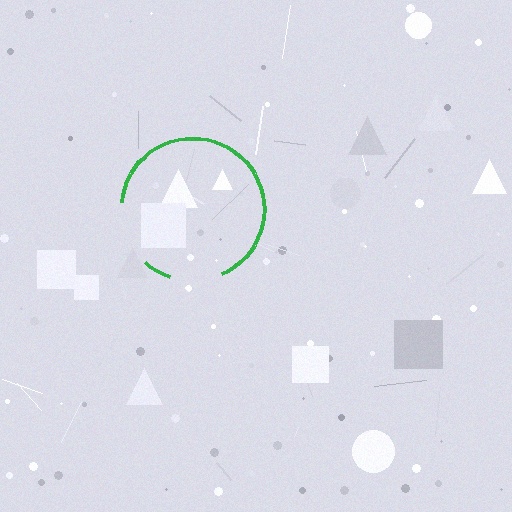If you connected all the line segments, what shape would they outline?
They would outline a circle.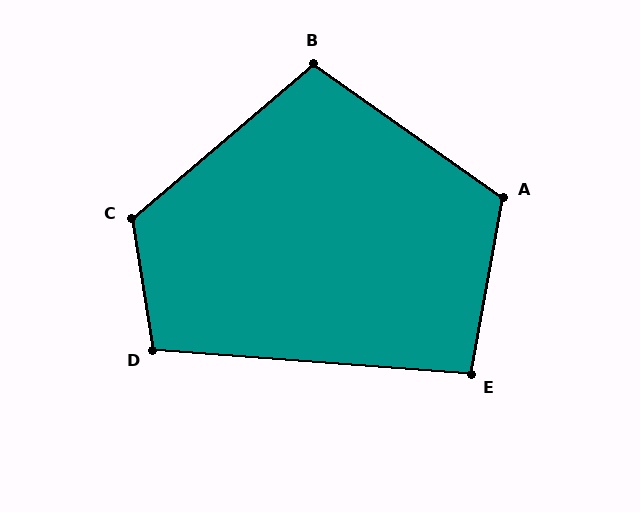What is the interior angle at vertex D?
Approximately 103 degrees (obtuse).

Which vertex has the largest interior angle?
C, at approximately 121 degrees.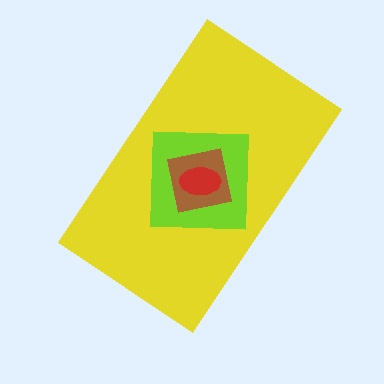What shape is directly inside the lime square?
The brown square.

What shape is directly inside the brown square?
The red ellipse.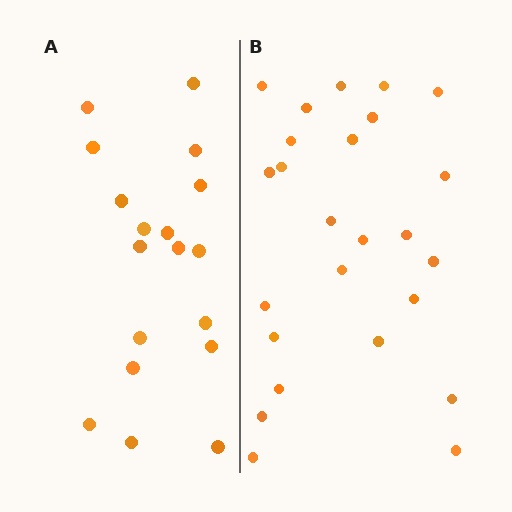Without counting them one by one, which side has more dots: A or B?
Region B (the right region) has more dots.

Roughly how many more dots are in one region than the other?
Region B has roughly 8 or so more dots than region A.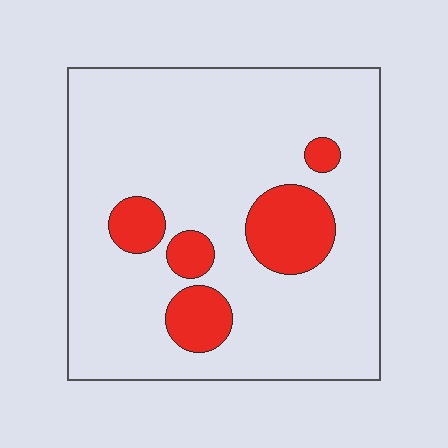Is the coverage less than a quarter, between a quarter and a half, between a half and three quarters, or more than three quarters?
Less than a quarter.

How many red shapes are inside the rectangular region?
5.